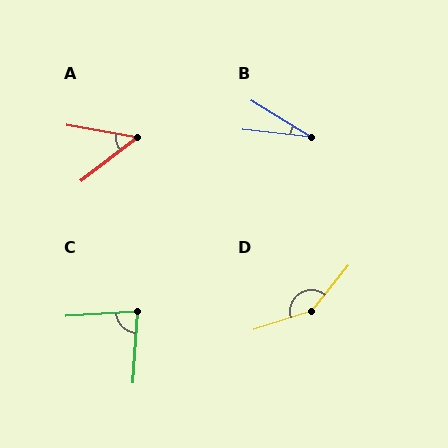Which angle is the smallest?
B, at approximately 26 degrees.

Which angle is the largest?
D, at approximately 147 degrees.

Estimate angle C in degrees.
Approximately 82 degrees.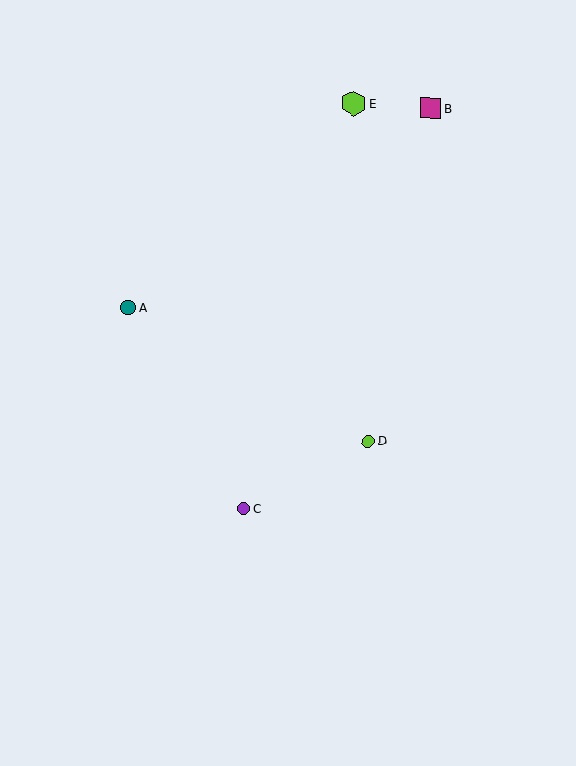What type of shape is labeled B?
Shape B is a magenta square.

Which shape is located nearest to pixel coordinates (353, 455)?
The lime circle (labeled D) at (368, 441) is nearest to that location.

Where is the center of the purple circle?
The center of the purple circle is at (244, 509).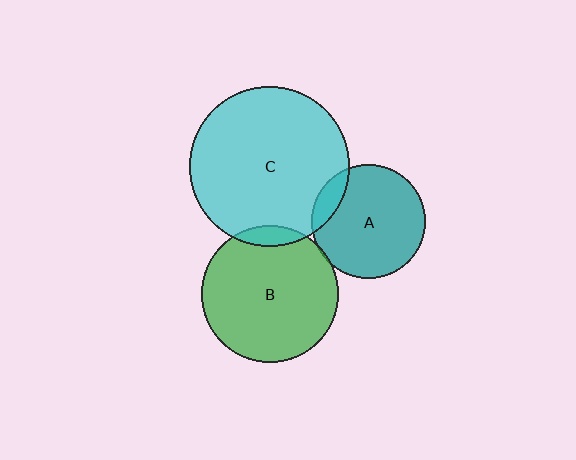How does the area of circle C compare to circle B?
Approximately 1.4 times.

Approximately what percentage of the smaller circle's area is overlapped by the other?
Approximately 5%.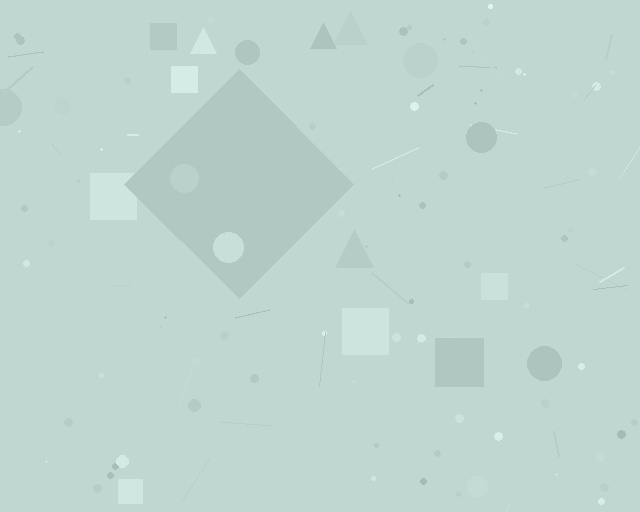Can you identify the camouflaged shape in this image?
The camouflaged shape is a diamond.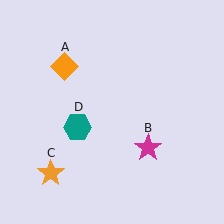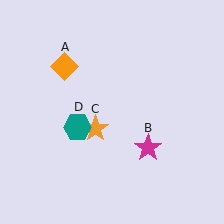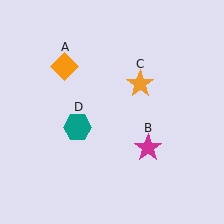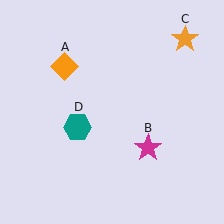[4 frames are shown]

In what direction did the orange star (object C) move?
The orange star (object C) moved up and to the right.